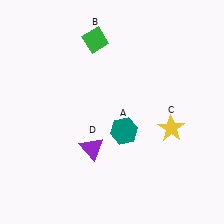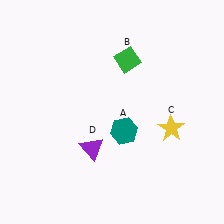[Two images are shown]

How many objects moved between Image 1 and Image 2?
1 object moved between the two images.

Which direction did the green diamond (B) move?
The green diamond (B) moved right.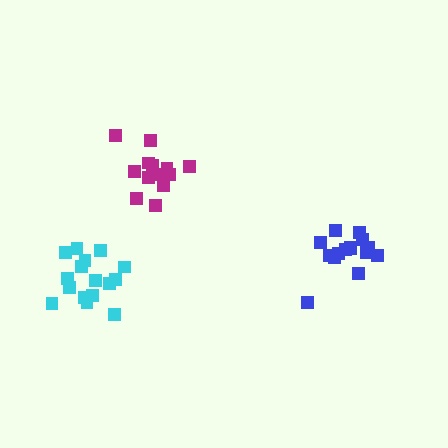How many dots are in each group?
Group 1: 14 dots, Group 2: 16 dots, Group 3: 15 dots (45 total).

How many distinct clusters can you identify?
There are 3 distinct clusters.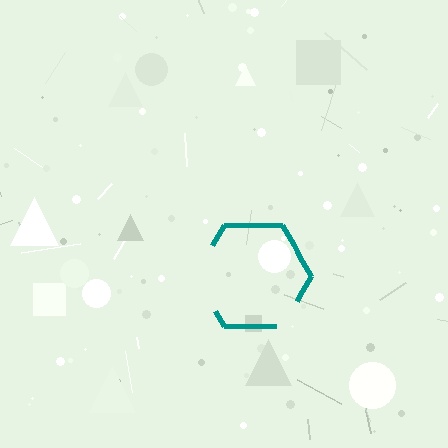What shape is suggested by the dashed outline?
The dashed outline suggests a hexagon.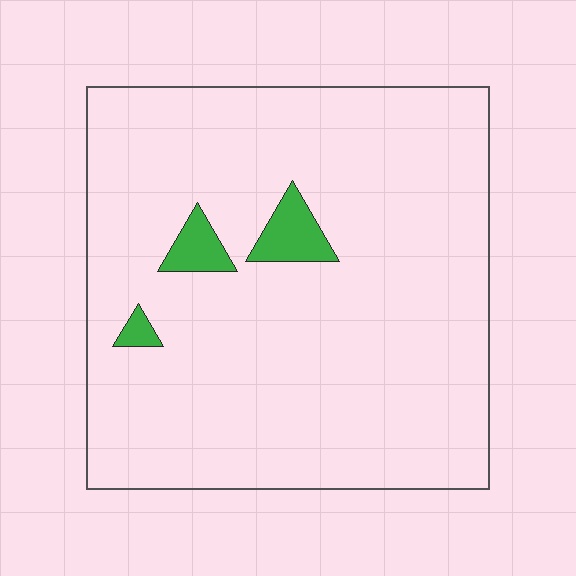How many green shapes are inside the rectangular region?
3.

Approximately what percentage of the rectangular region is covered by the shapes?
Approximately 5%.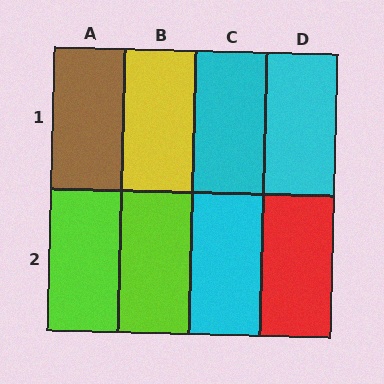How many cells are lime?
2 cells are lime.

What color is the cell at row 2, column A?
Lime.